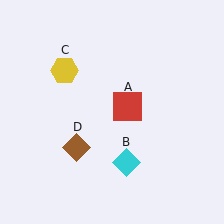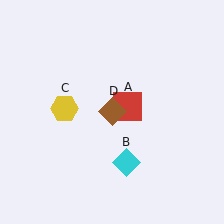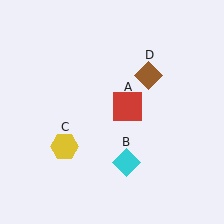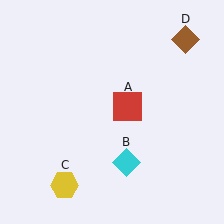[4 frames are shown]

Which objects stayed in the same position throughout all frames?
Red square (object A) and cyan diamond (object B) remained stationary.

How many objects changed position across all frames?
2 objects changed position: yellow hexagon (object C), brown diamond (object D).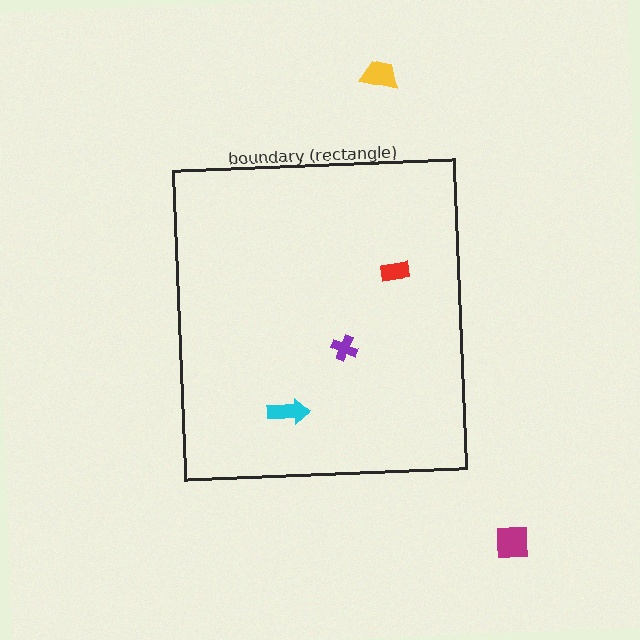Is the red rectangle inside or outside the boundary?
Inside.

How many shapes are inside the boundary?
3 inside, 2 outside.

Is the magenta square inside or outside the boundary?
Outside.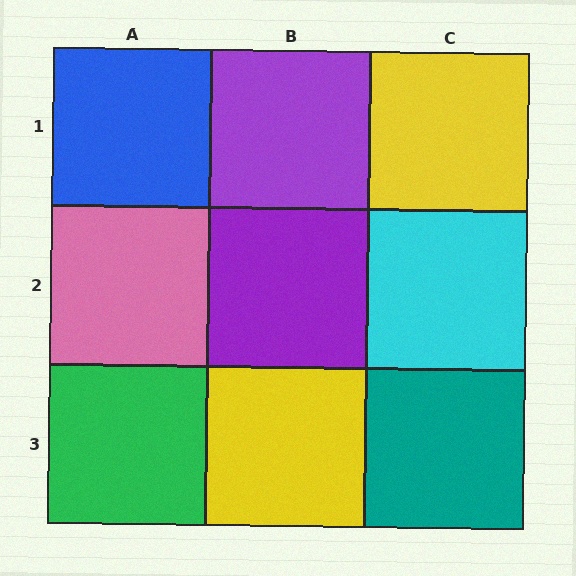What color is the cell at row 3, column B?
Yellow.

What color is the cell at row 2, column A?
Pink.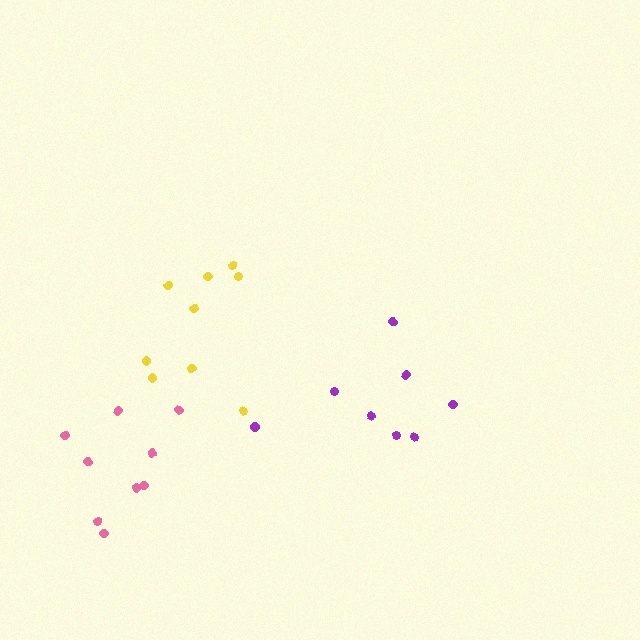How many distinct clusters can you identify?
There are 3 distinct clusters.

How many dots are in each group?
Group 1: 8 dots, Group 2: 9 dots, Group 3: 9 dots (26 total).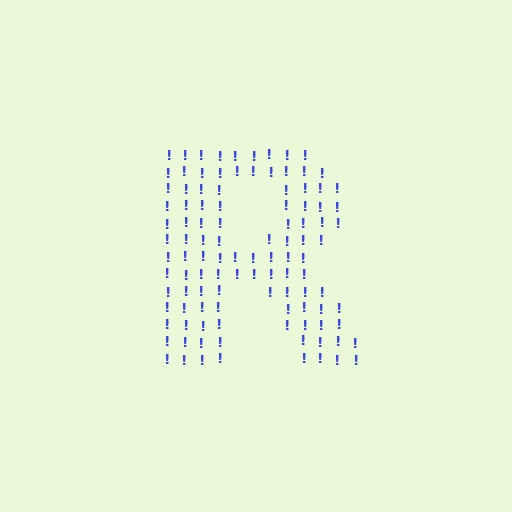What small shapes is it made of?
It is made of small exclamation marks.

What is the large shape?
The large shape is the letter R.